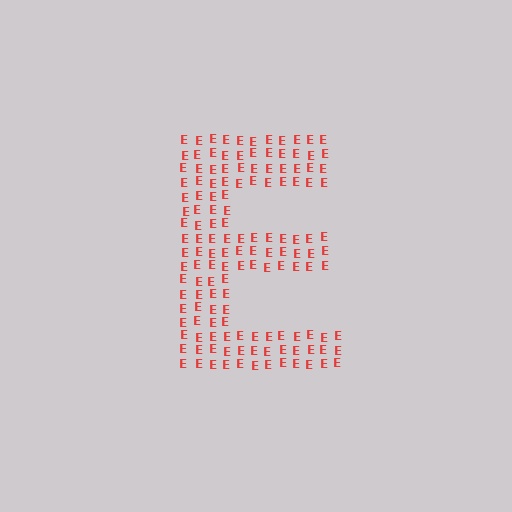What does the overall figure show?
The overall figure shows the letter E.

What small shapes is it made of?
It is made of small letter E's.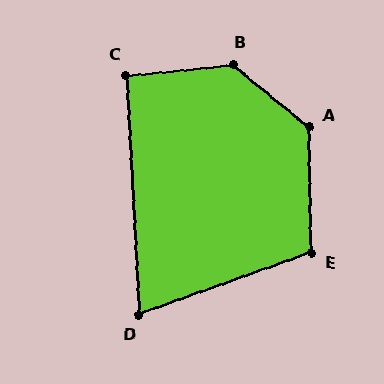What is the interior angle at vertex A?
Approximately 130 degrees (obtuse).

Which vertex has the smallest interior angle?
D, at approximately 73 degrees.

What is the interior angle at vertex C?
Approximately 93 degrees (approximately right).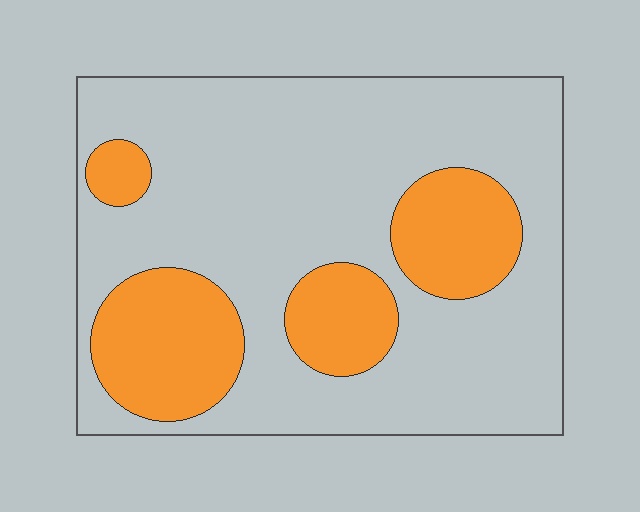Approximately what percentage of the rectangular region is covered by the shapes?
Approximately 25%.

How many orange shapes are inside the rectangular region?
4.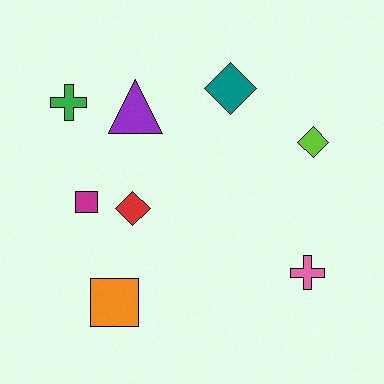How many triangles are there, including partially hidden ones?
There is 1 triangle.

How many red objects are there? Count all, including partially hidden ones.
There is 1 red object.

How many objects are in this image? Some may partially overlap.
There are 8 objects.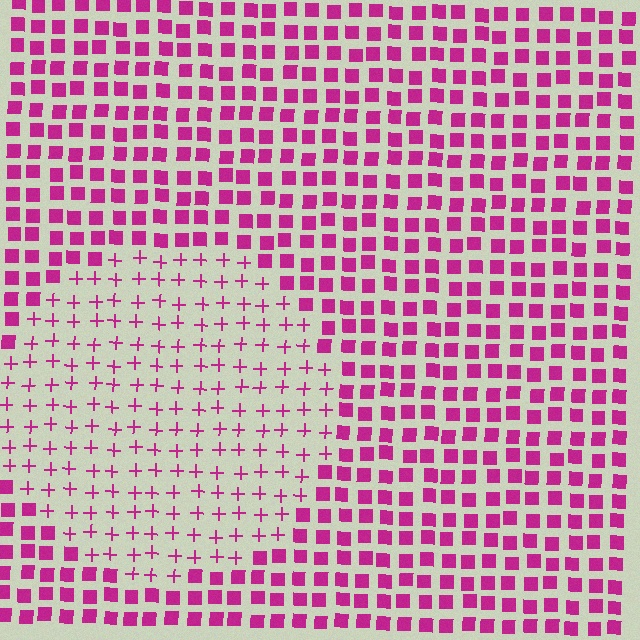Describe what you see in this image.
The image is filled with small magenta elements arranged in a uniform grid. A circle-shaped region contains plus signs, while the surrounding area contains squares. The boundary is defined purely by the change in element shape.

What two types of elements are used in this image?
The image uses plus signs inside the circle region and squares outside it.